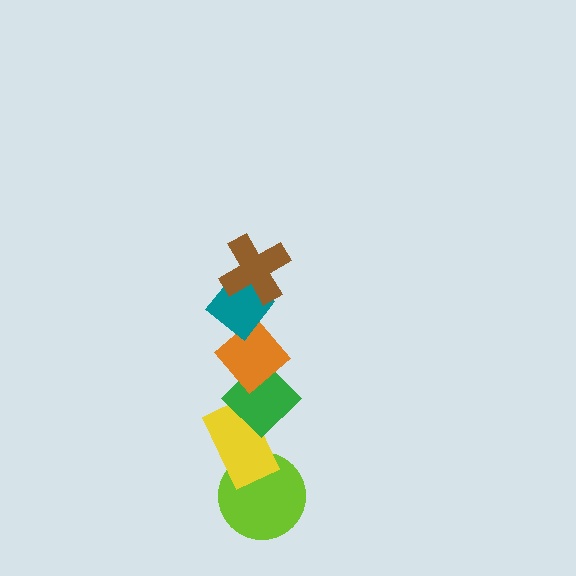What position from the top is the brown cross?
The brown cross is 1st from the top.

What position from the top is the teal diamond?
The teal diamond is 2nd from the top.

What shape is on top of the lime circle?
The yellow rectangle is on top of the lime circle.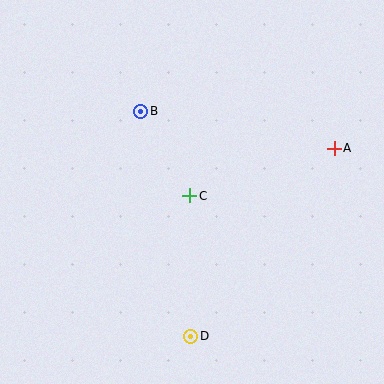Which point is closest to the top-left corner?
Point B is closest to the top-left corner.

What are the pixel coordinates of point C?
Point C is at (190, 196).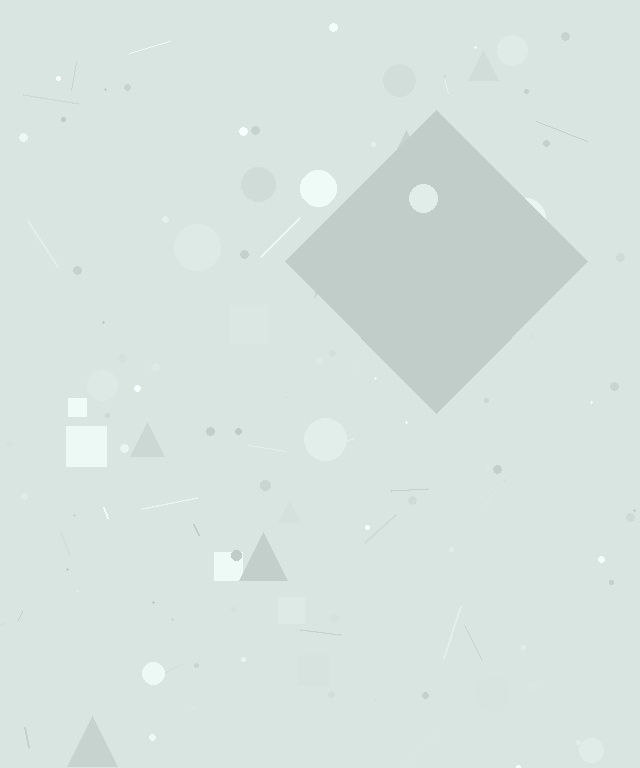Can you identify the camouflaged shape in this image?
The camouflaged shape is a diamond.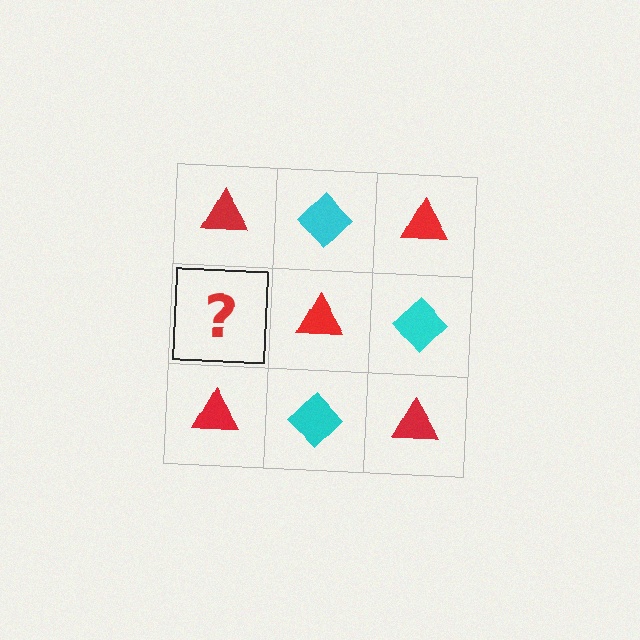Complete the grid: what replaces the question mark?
The question mark should be replaced with a cyan diamond.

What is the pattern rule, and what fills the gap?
The rule is that it alternates red triangle and cyan diamond in a checkerboard pattern. The gap should be filled with a cyan diamond.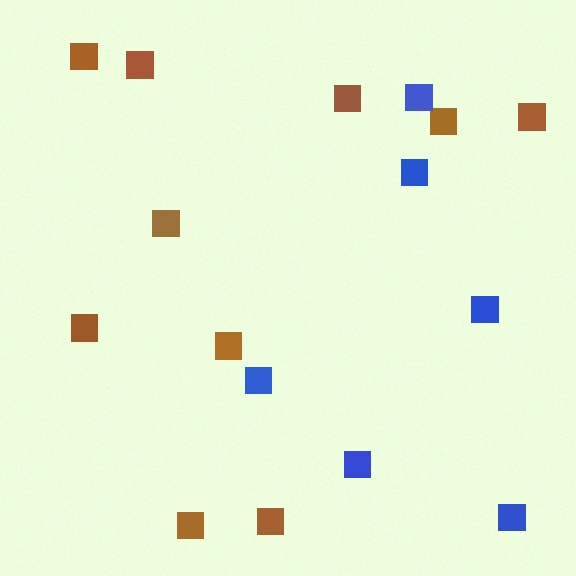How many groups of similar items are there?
There are 2 groups: one group of brown squares (10) and one group of blue squares (6).